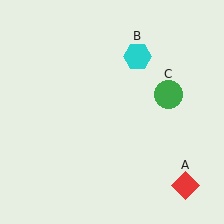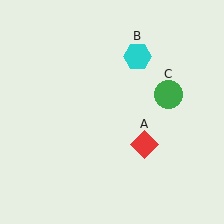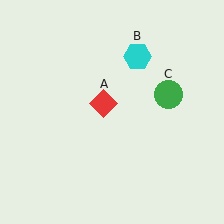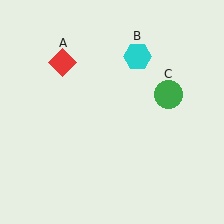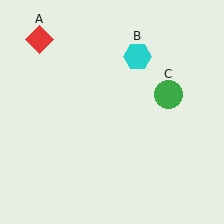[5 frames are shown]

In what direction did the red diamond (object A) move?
The red diamond (object A) moved up and to the left.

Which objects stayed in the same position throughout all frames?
Cyan hexagon (object B) and green circle (object C) remained stationary.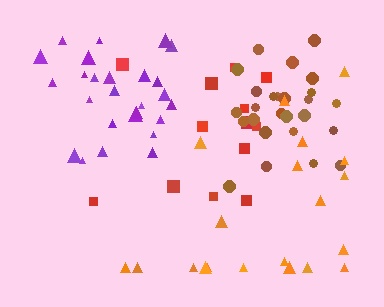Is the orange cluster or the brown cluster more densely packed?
Brown.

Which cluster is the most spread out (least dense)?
Orange.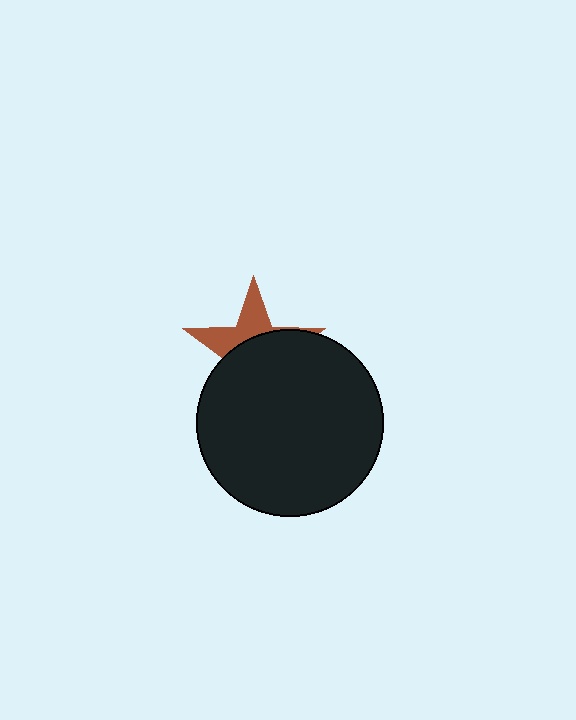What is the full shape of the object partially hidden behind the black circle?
The partially hidden object is a brown star.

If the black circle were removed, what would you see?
You would see the complete brown star.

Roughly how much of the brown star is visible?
A small part of it is visible (roughly 36%).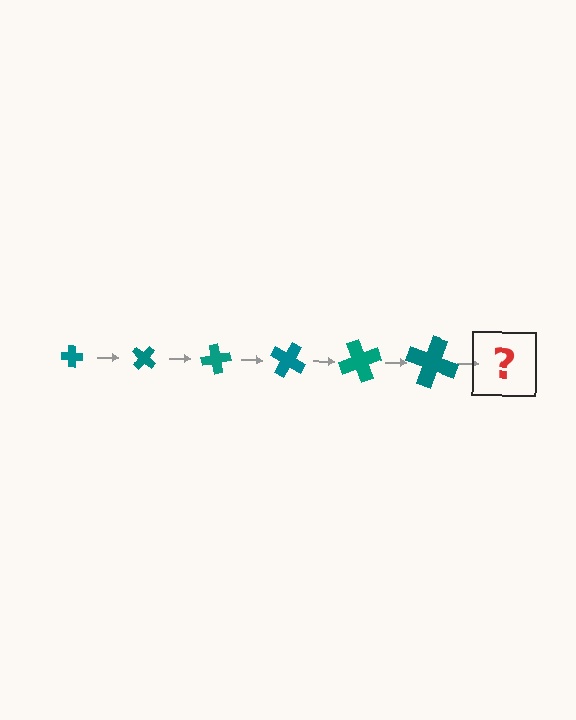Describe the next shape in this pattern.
It should be a cross, larger than the previous one and rotated 240 degrees from the start.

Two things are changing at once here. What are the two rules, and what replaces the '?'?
The two rules are that the cross grows larger each step and it rotates 40 degrees each step. The '?' should be a cross, larger than the previous one and rotated 240 degrees from the start.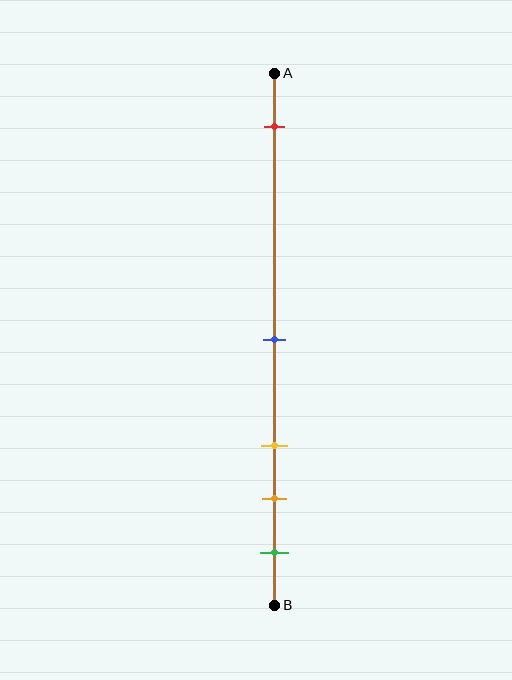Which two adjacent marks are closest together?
The orange and green marks are the closest adjacent pair.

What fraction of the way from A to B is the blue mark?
The blue mark is approximately 50% (0.5) of the way from A to B.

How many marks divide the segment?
There are 5 marks dividing the segment.